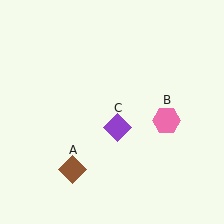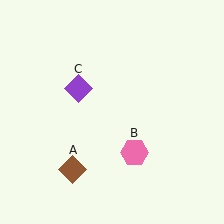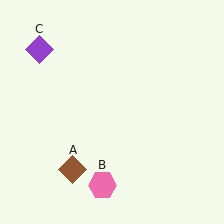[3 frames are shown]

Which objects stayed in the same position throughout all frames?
Brown diamond (object A) remained stationary.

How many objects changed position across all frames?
2 objects changed position: pink hexagon (object B), purple diamond (object C).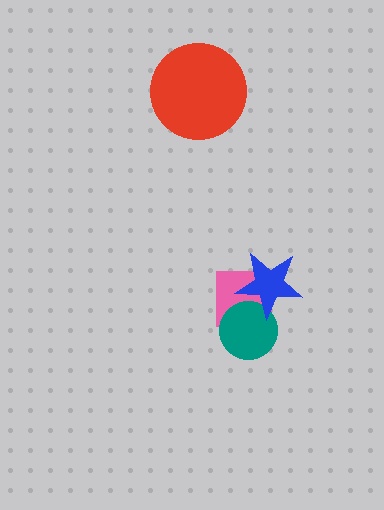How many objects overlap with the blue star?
2 objects overlap with the blue star.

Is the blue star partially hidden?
No, no other shape covers it.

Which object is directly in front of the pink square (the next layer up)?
The teal circle is directly in front of the pink square.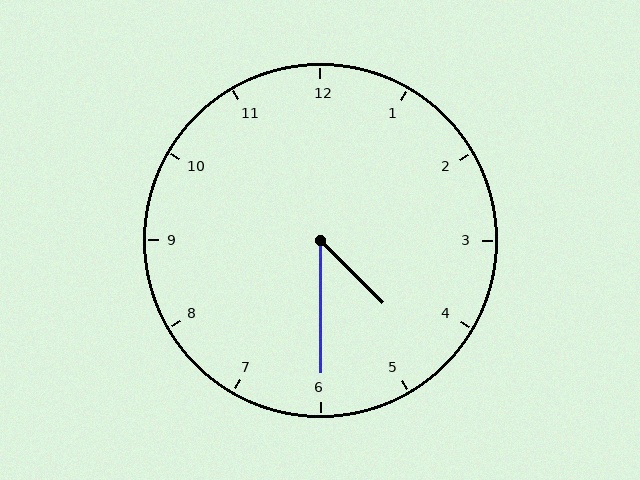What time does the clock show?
4:30.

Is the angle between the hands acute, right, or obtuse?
It is acute.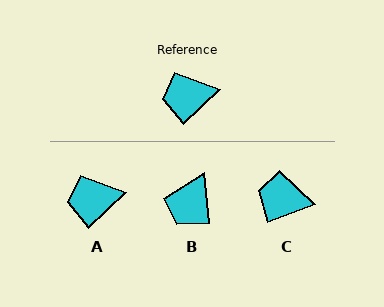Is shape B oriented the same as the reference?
No, it is off by about 52 degrees.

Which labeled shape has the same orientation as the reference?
A.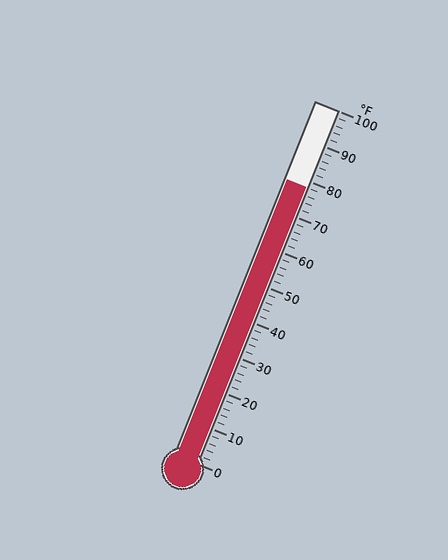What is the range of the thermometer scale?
The thermometer scale ranges from 0°F to 100°F.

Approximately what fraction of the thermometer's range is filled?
The thermometer is filled to approximately 80% of its range.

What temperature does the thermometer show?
The thermometer shows approximately 78°F.